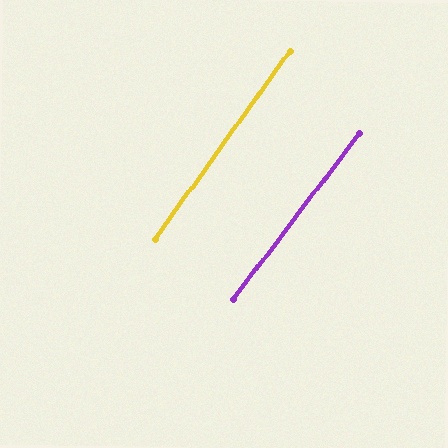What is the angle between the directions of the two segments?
Approximately 2 degrees.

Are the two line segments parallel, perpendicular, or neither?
Parallel — their directions differ by only 1.7°.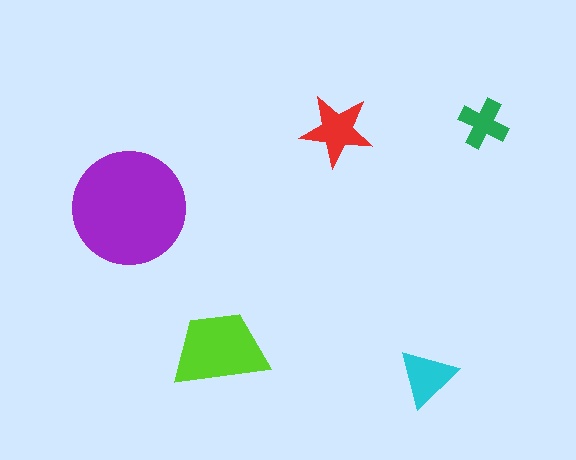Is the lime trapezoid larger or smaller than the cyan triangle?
Larger.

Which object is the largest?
The purple circle.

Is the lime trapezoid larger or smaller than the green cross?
Larger.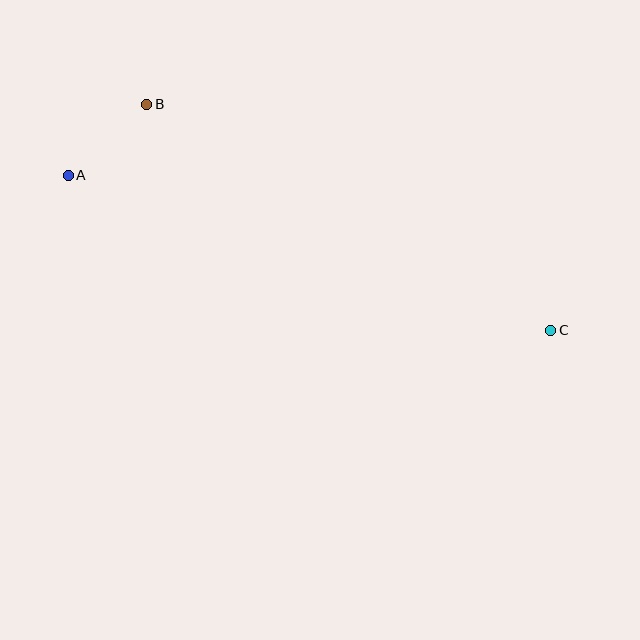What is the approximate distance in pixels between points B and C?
The distance between B and C is approximately 463 pixels.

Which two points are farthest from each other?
Points A and C are farthest from each other.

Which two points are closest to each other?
Points A and B are closest to each other.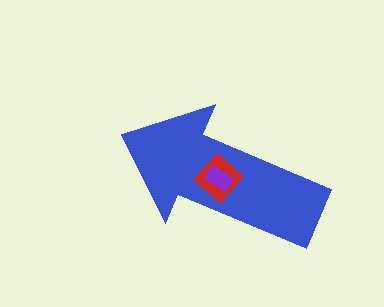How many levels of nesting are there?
3.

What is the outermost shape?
The blue arrow.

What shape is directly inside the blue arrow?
The red diamond.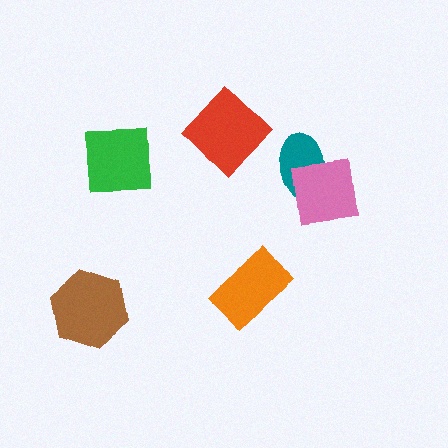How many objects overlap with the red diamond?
0 objects overlap with the red diamond.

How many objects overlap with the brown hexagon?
0 objects overlap with the brown hexagon.